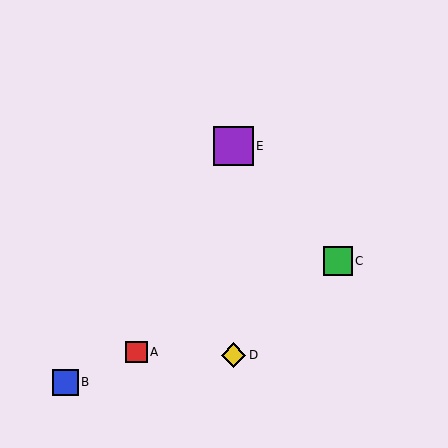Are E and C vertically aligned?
No, E is at x≈233 and C is at x≈338.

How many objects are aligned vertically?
2 objects (D, E) are aligned vertically.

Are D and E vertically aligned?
Yes, both are at x≈233.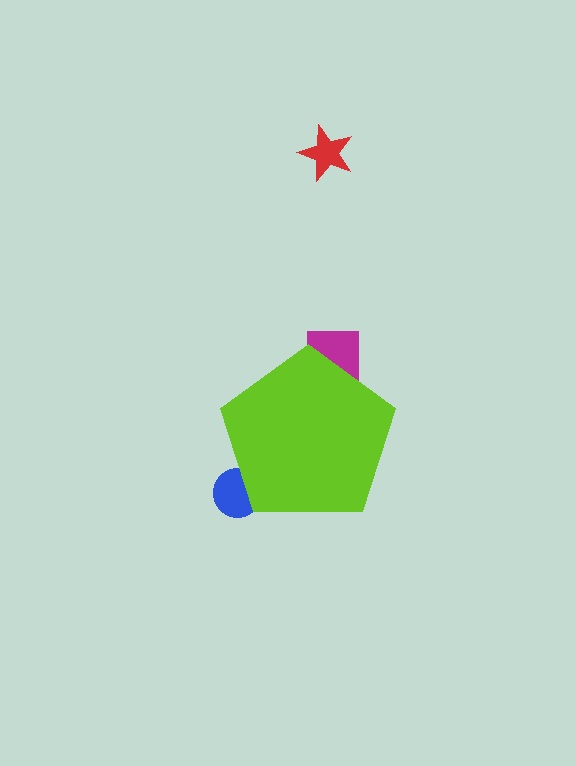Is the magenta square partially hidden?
Yes, the magenta square is partially hidden behind the lime pentagon.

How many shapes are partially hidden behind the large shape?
2 shapes are partially hidden.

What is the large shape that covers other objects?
A lime pentagon.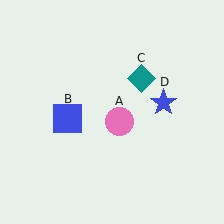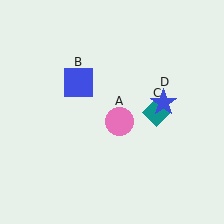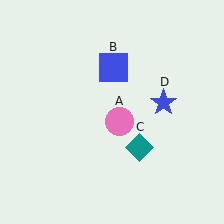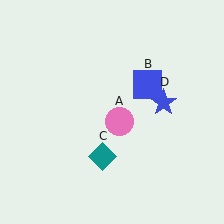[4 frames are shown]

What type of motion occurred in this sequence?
The blue square (object B), teal diamond (object C) rotated clockwise around the center of the scene.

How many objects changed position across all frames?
2 objects changed position: blue square (object B), teal diamond (object C).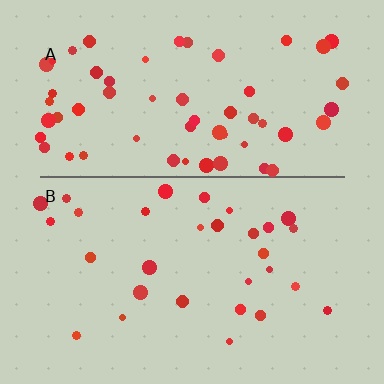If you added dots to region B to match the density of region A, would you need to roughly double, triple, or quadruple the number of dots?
Approximately double.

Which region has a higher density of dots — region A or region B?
A (the top).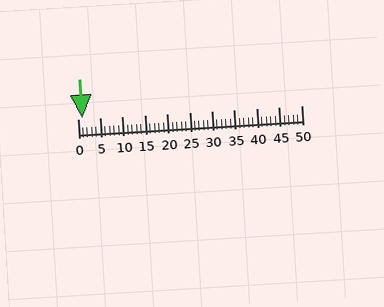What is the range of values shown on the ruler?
The ruler shows values from 0 to 50.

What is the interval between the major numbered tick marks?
The major tick marks are spaced 5 units apart.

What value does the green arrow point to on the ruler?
The green arrow points to approximately 1.